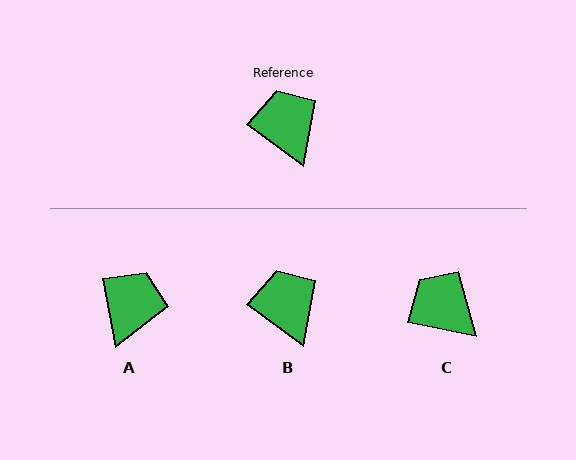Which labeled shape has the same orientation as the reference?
B.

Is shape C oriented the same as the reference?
No, it is off by about 26 degrees.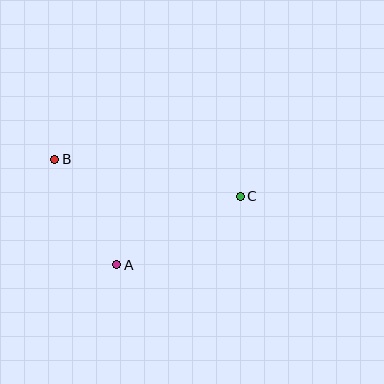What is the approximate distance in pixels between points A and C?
The distance between A and C is approximately 141 pixels.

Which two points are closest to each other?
Points A and B are closest to each other.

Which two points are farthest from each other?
Points B and C are farthest from each other.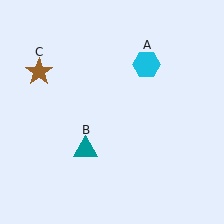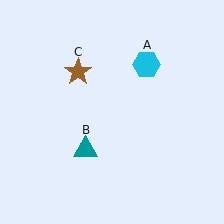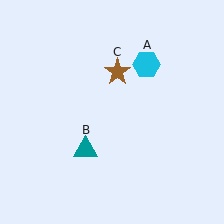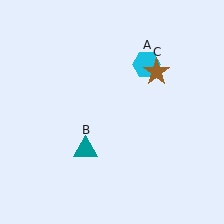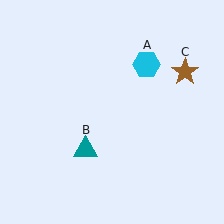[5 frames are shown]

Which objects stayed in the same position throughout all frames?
Cyan hexagon (object A) and teal triangle (object B) remained stationary.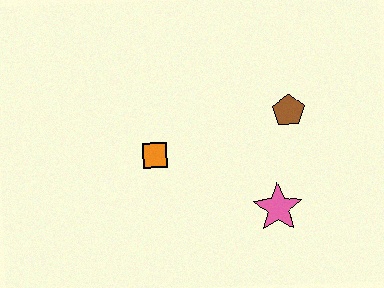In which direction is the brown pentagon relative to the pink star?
The brown pentagon is above the pink star.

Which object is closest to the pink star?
The brown pentagon is closest to the pink star.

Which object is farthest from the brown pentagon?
The orange square is farthest from the brown pentagon.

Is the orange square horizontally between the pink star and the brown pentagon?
No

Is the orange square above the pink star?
Yes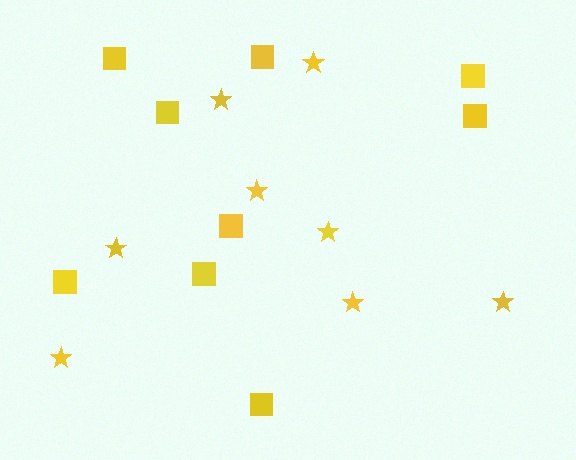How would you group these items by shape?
There are 2 groups: one group of squares (9) and one group of stars (8).